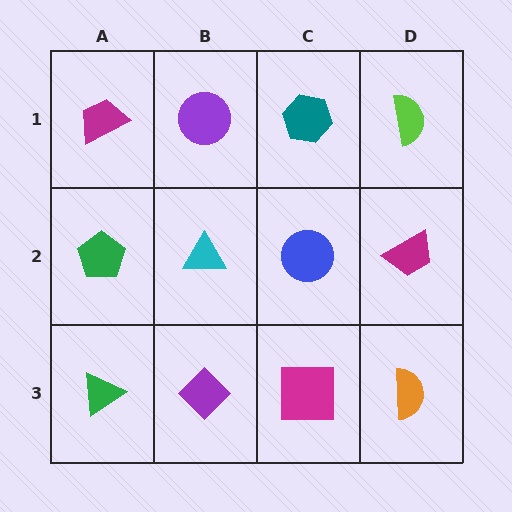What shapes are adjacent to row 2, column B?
A purple circle (row 1, column B), a purple diamond (row 3, column B), a green pentagon (row 2, column A), a blue circle (row 2, column C).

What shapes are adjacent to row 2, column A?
A magenta trapezoid (row 1, column A), a green triangle (row 3, column A), a cyan triangle (row 2, column B).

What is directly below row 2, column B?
A purple diamond.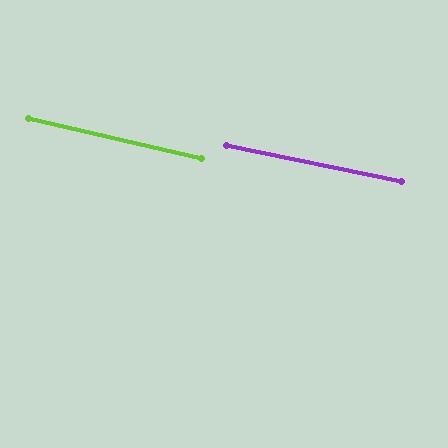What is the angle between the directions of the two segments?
Approximately 1 degree.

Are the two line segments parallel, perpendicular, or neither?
Parallel — their directions differ by only 1.3°.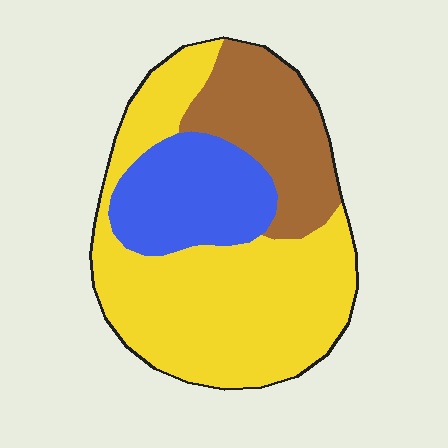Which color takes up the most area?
Yellow, at roughly 55%.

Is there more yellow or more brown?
Yellow.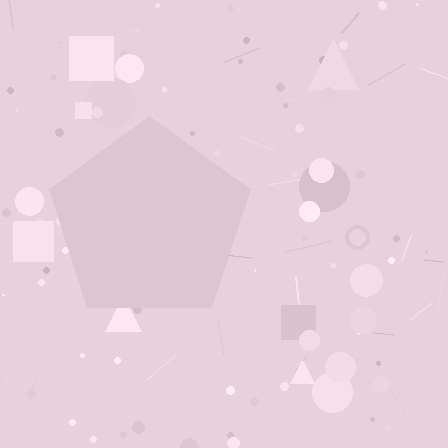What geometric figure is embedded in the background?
A pentagon is embedded in the background.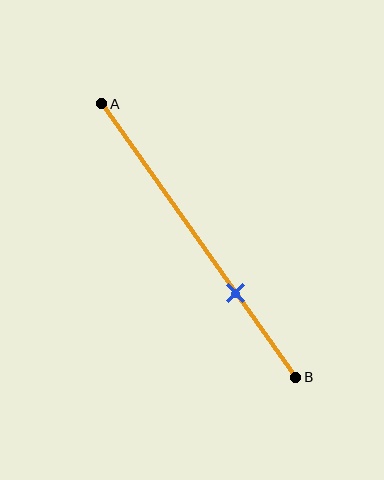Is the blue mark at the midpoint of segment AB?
No, the mark is at about 70% from A, not at the 50% midpoint.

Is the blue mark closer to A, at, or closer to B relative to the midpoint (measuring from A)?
The blue mark is closer to point B than the midpoint of segment AB.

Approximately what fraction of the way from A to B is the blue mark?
The blue mark is approximately 70% of the way from A to B.